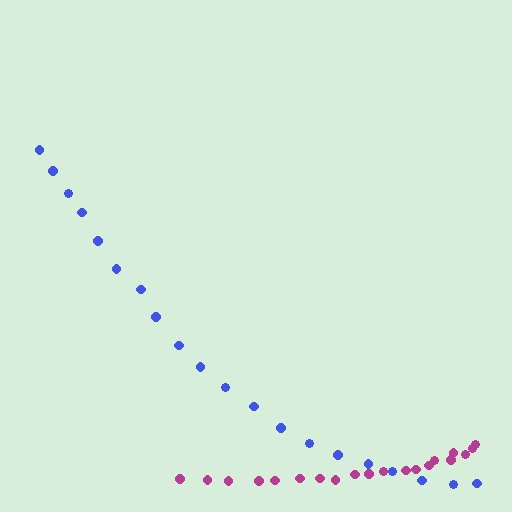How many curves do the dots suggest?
There are 2 distinct paths.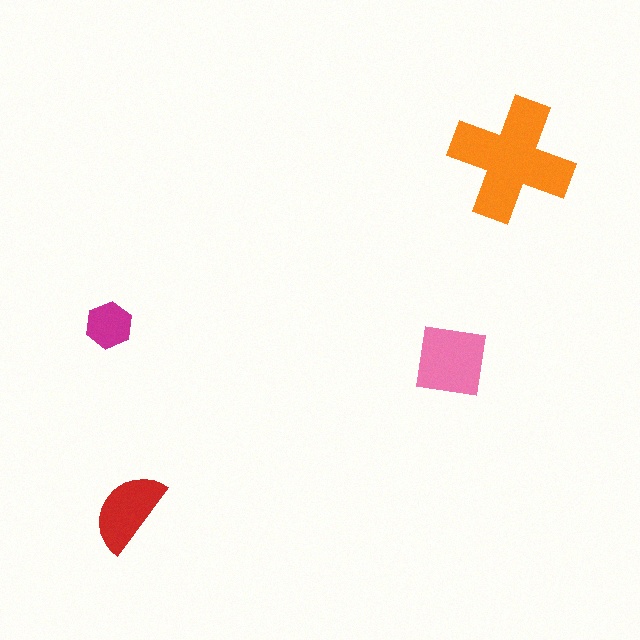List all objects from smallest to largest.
The magenta hexagon, the red semicircle, the pink square, the orange cross.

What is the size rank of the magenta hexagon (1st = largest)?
4th.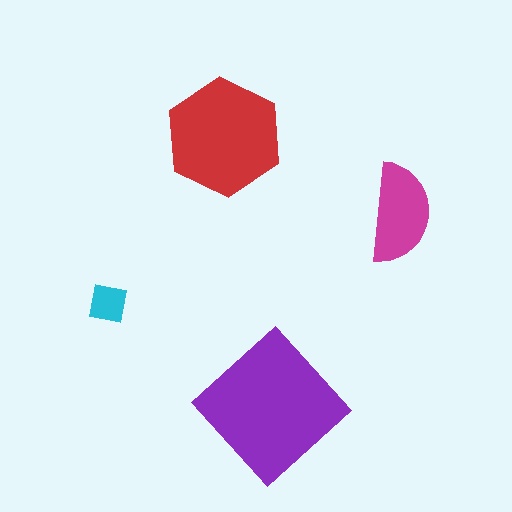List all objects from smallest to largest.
The cyan square, the magenta semicircle, the red hexagon, the purple diamond.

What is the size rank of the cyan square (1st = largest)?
4th.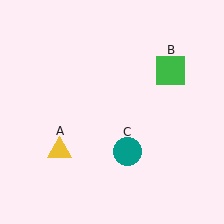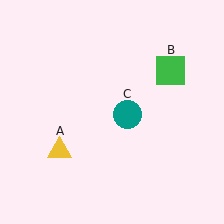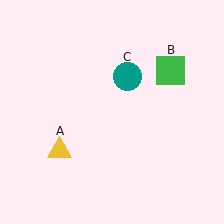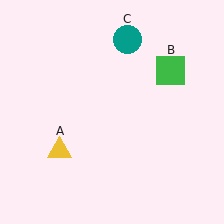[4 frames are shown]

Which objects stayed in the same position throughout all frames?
Yellow triangle (object A) and green square (object B) remained stationary.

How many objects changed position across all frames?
1 object changed position: teal circle (object C).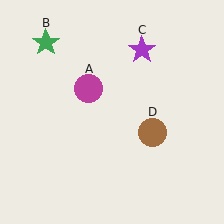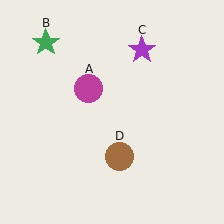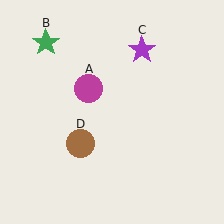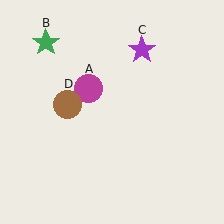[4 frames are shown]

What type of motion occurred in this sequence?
The brown circle (object D) rotated clockwise around the center of the scene.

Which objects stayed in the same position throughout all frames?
Magenta circle (object A) and green star (object B) and purple star (object C) remained stationary.